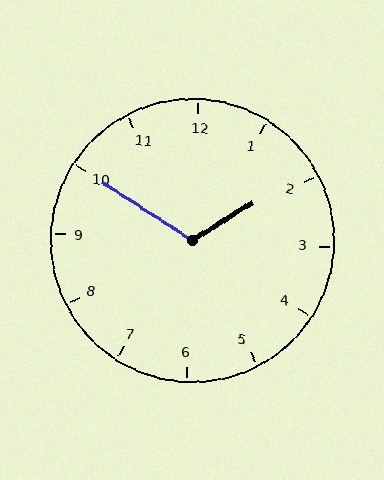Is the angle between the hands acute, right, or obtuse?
It is obtuse.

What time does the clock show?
1:50.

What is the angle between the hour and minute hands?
Approximately 115 degrees.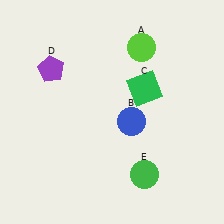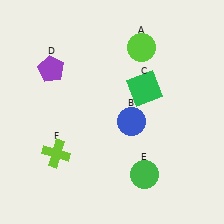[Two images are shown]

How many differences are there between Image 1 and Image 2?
There is 1 difference between the two images.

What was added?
A lime cross (F) was added in Image 2.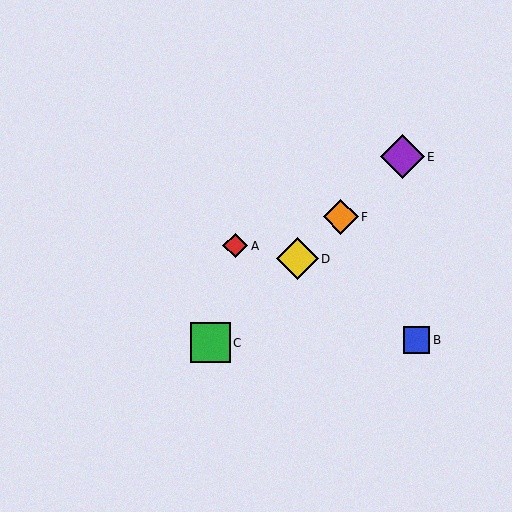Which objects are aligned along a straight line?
Objects C, D, E, F are aligned along a straight line.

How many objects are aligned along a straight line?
4 objects (C, D, E, F) are aligned along a straight line.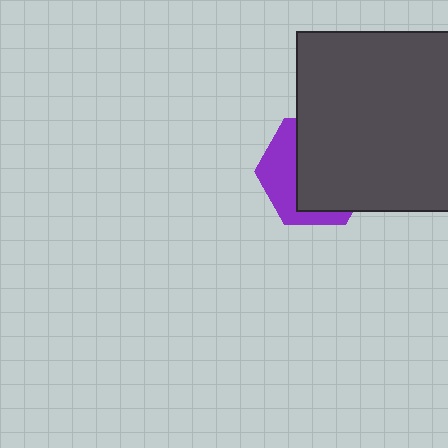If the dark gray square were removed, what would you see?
You would see the complete purple hexagon.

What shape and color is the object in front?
The object in front is a dark gray square.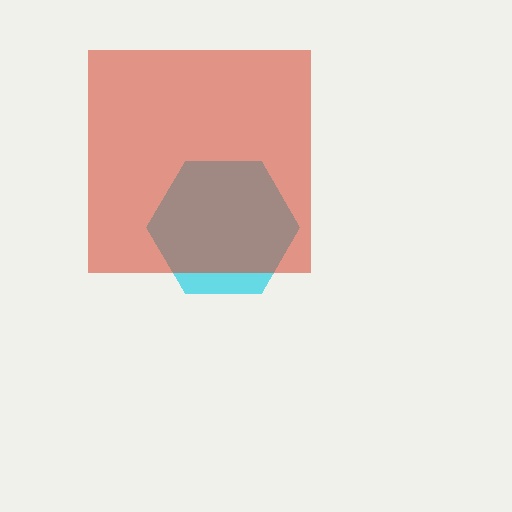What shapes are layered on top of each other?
The layered shapes are: a cyan hexagon, a red square.